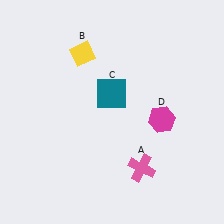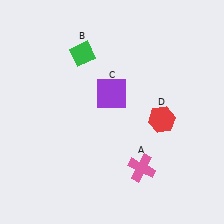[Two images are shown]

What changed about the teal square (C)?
In Image 1, C is teal. In Image 2, it changed to purple.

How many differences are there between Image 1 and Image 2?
There are 3 differences between the two images.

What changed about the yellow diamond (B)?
In Image 1, B is yellow. In Image 2, it changed to green.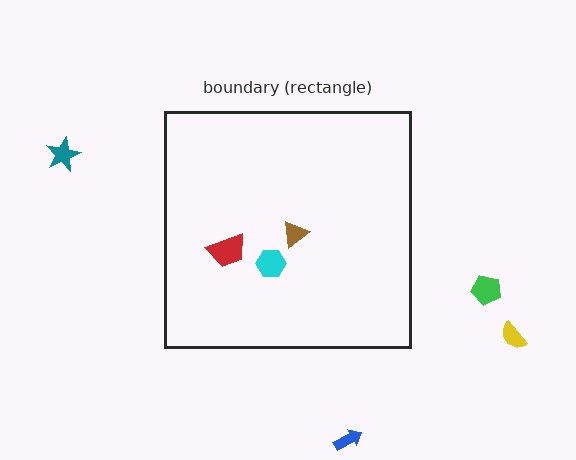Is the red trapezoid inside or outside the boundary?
Inside.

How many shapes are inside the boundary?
3 inside, 4 outside.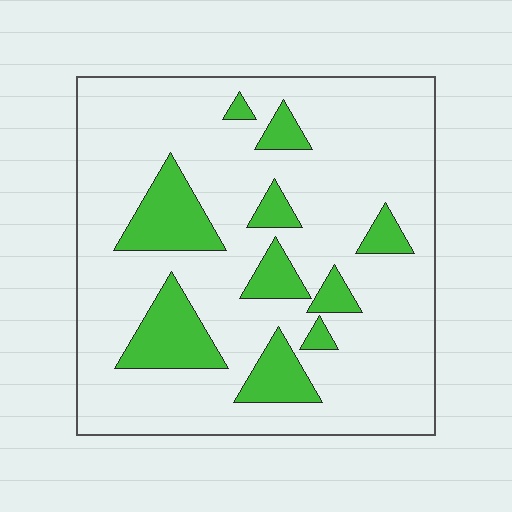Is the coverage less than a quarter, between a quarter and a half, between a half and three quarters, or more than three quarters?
Less than a quarter.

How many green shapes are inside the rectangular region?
10.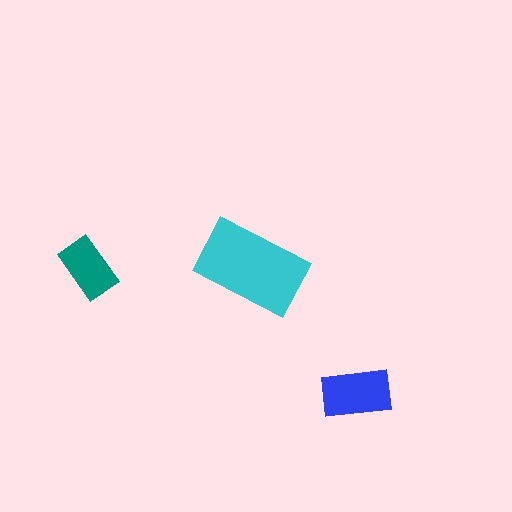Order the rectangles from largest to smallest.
the cyan one, the blue one, the teal one.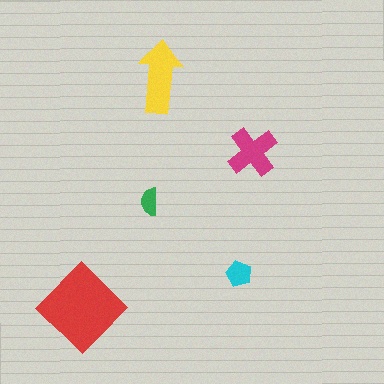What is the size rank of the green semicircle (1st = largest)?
5th.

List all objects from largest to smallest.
The red diamond, the yellow arrow, the magenta cross, the cyan pentagon, the green semicircle.